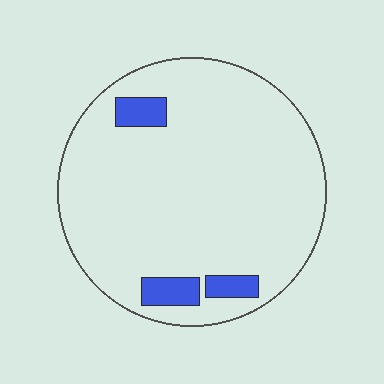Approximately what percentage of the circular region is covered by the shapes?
Approximately 10%.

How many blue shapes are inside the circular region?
3.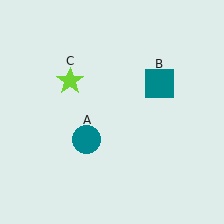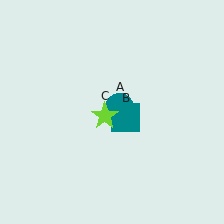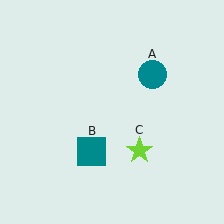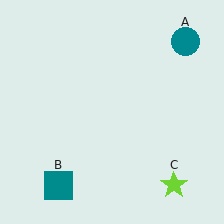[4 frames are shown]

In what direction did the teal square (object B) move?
The teal square (object B) moved down and to the left.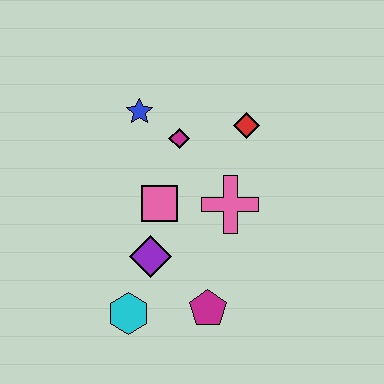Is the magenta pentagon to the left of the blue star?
No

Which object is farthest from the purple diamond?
The red diamond is farthest from the purple diamond.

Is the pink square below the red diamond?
Yes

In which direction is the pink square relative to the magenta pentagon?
The pink square is above the magenta pentagon.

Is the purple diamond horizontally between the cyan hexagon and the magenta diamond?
Yes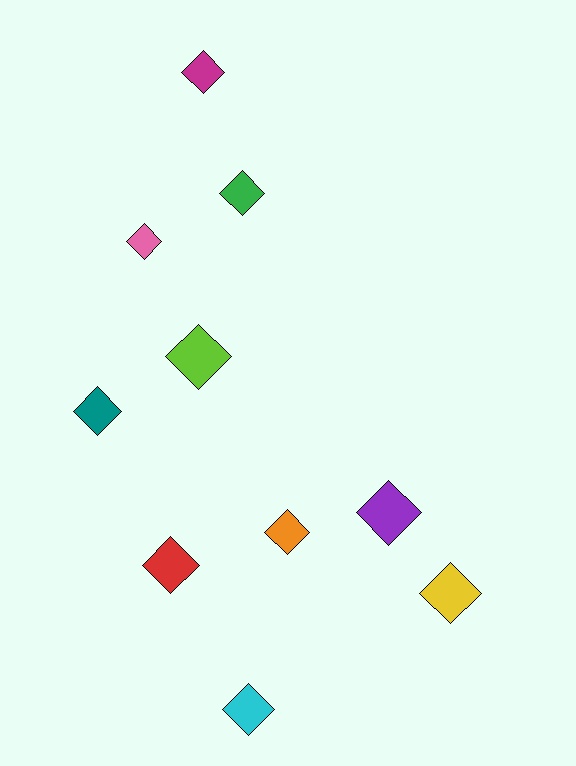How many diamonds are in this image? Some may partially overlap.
There are 10 diamonds.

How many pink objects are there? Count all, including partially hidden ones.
There is 1 pink object.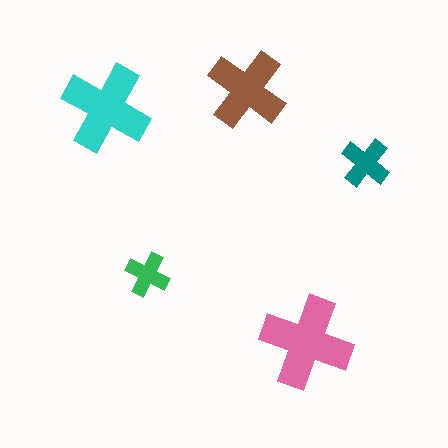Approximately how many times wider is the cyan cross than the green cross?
About 2 times wider.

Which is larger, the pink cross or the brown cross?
The pink one.